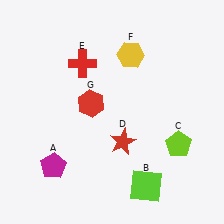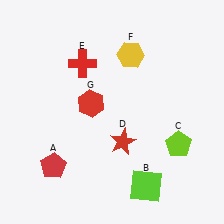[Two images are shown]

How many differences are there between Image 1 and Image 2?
There is 1 difference between the two images.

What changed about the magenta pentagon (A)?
In Image 1, A is magenta. In Image 2, it changed to red.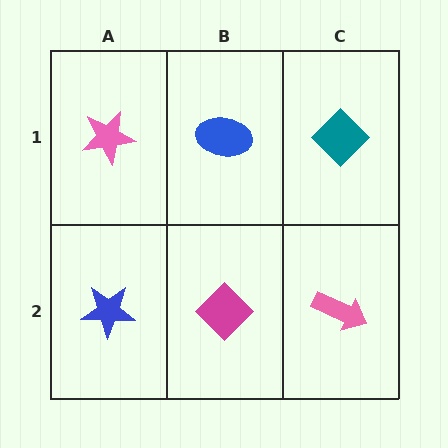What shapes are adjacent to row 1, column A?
A blue star (row 2, column A), a blue ellipse (row 1, column B).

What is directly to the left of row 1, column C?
A blue ellipse.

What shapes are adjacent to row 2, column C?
A teal diamond (row 1, column C), a magenta diamond (row 2, column B).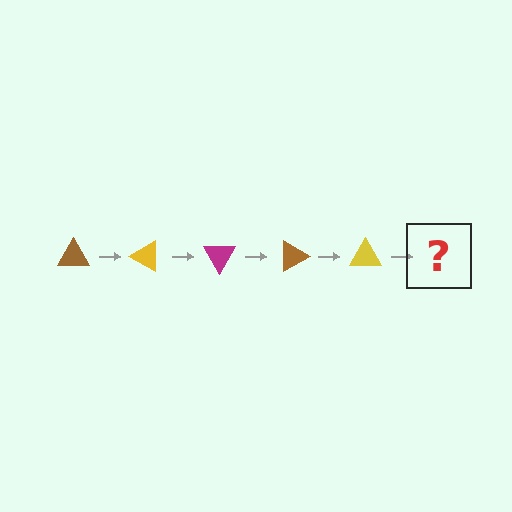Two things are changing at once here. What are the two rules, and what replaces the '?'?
The two rules are that it rotates 30 degrees each step and the color cycles through brown, yellow, and magenta. The '?' should be a magenta triangle, rotated 150 degrees from the start.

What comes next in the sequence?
The next element should be a magenta triangle, rotated 150 degrees from the start.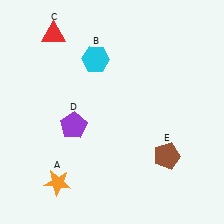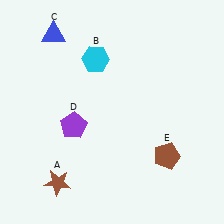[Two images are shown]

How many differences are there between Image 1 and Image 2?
There are 2 differences between the two images.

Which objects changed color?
A changed from orange to brown. C changed from red to blue.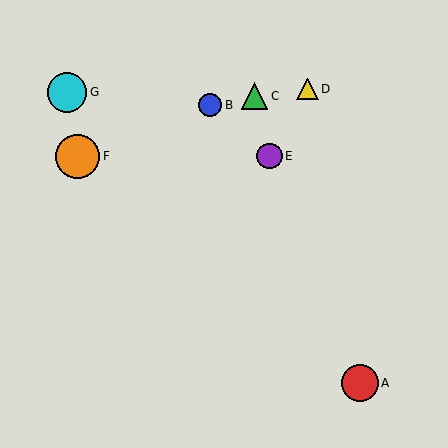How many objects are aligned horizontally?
2 objects (E, F) are aligned horizontally.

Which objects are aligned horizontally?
Objects E, F are aligned horizontally.